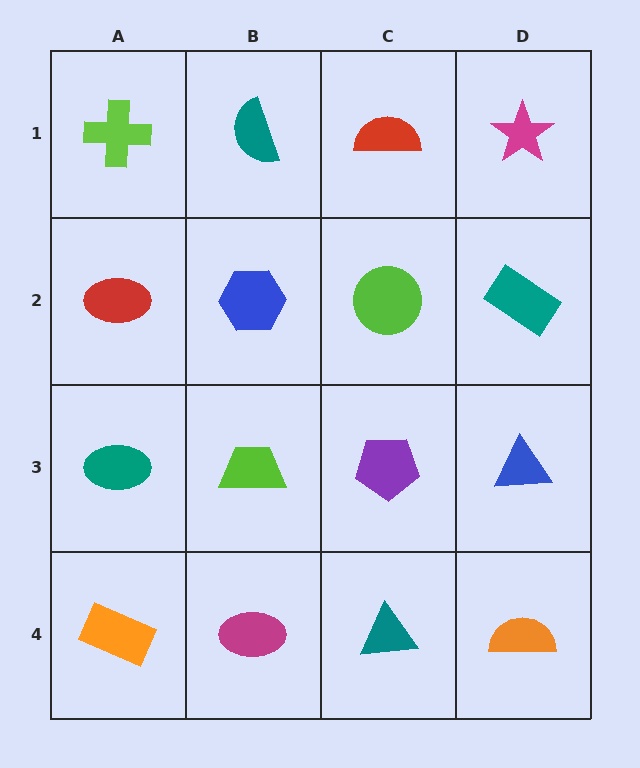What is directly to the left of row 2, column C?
A blue hexagon.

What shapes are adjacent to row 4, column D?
A blue triangle (row 3, column D), a teal triangle (row 4, column C).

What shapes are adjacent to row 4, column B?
A lime trapezoid (row 3, column B), an orange rectangle (row 4, column A), a teal triangle (row 4, column C).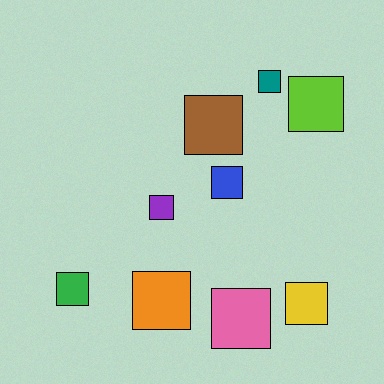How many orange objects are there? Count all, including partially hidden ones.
There is 1 orange object.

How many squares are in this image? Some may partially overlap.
There are 9 squares.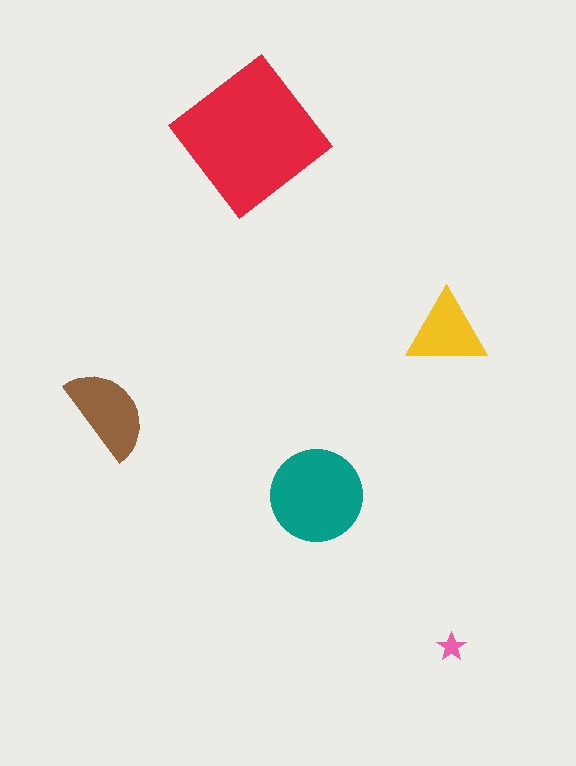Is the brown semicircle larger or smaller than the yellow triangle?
Larger.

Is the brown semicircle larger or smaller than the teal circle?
Smaller.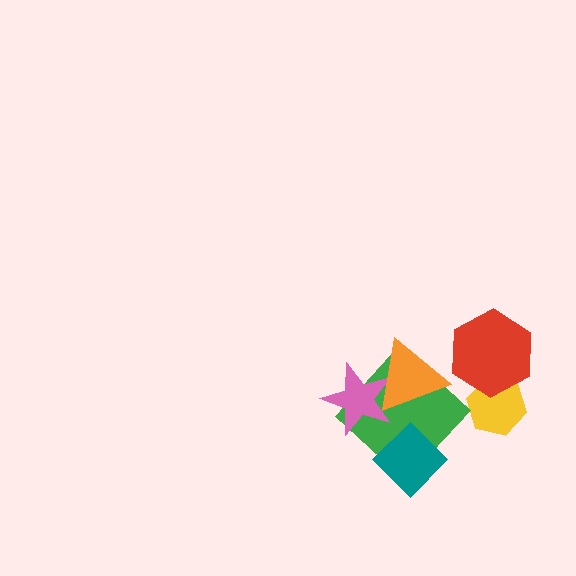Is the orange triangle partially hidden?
No, no other shape covers it.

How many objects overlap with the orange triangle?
2 objects overlap with the orange triangle.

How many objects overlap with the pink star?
2 objects overlap with the pink star.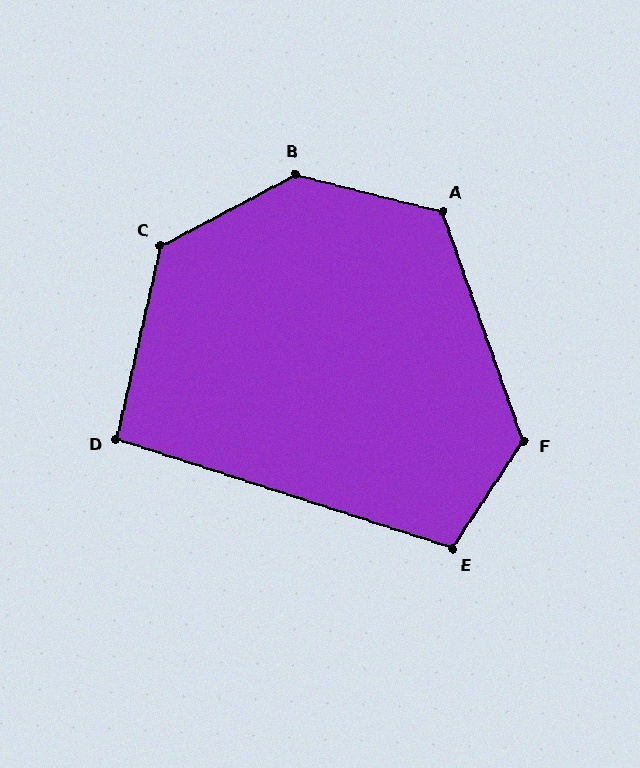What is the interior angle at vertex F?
Approximately 127 degrees (obtuse).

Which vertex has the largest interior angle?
B, at approximately 138 degrees.